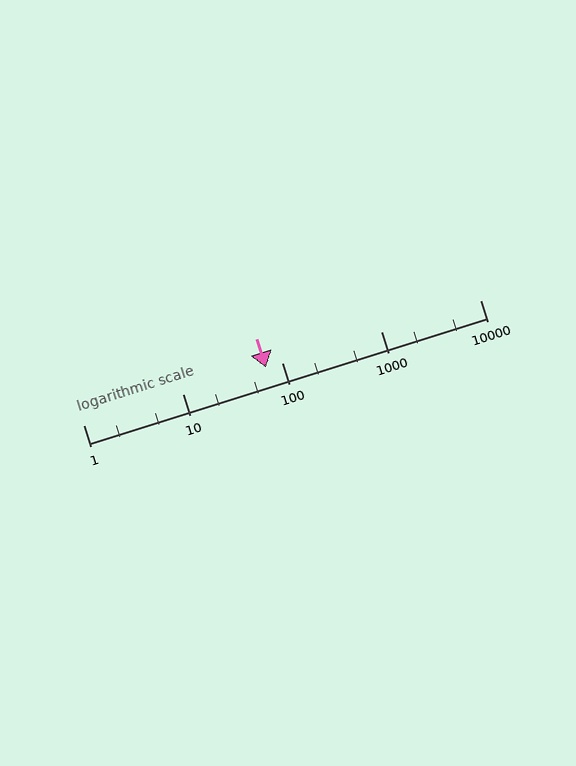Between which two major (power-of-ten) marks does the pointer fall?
The pointer is between 10 and 100.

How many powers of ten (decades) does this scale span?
The scale spans 4 decades, from 1 to 10000.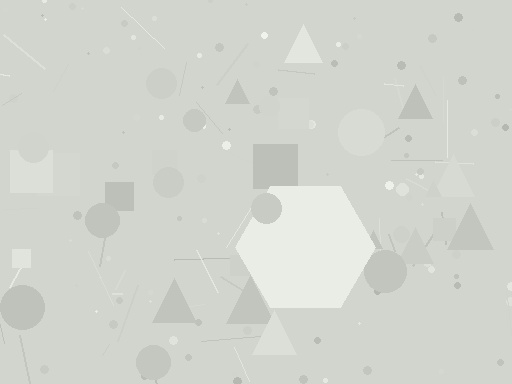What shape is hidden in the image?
A hexagon is hidden in the image.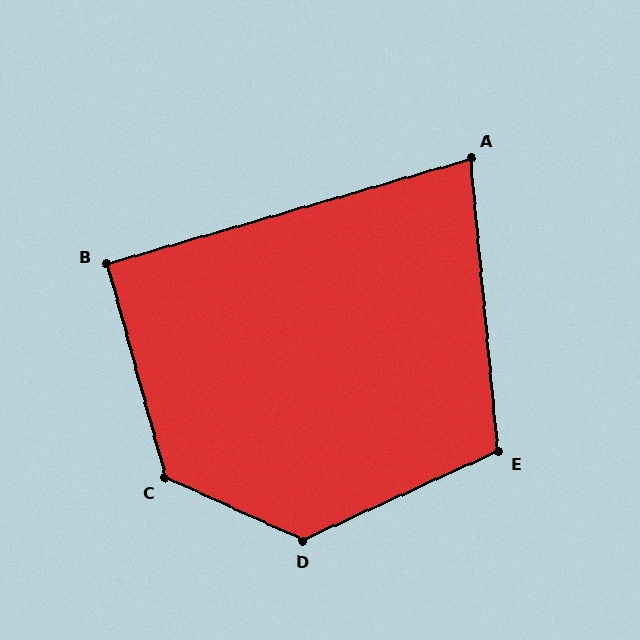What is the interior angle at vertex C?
Approximately 130 degrees (obtuse).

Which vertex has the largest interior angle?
D, at approximately 131 degrees.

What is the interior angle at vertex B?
Approximately 91 degrees (approximately right).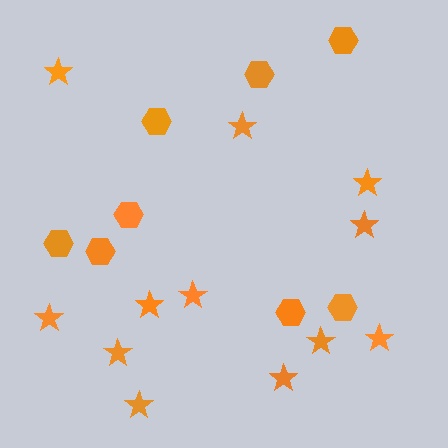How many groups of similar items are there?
There are 2 groups: one group of stars (12) and one group of hexagons (8).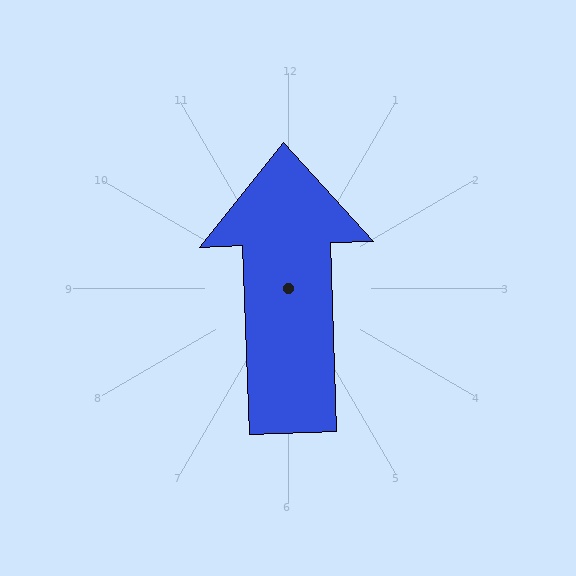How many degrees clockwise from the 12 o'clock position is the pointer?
Approximately 358 degrees.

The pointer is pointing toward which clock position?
Roughly 12 o'clock.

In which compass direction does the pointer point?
North.